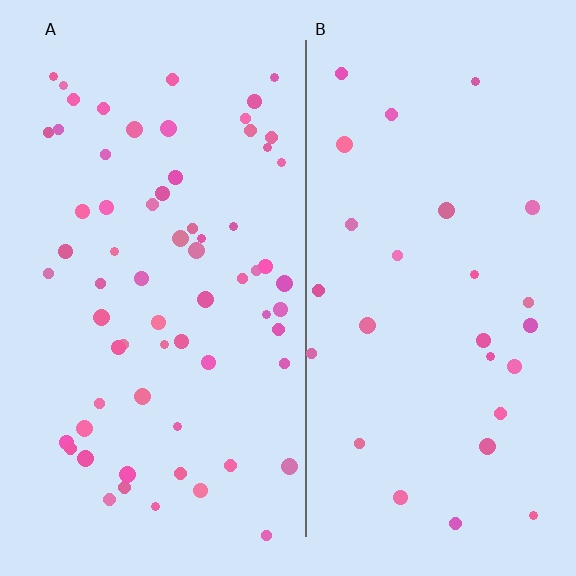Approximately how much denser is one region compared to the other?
Approximately 2.4× — region A over region B.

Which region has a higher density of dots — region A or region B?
A (the left).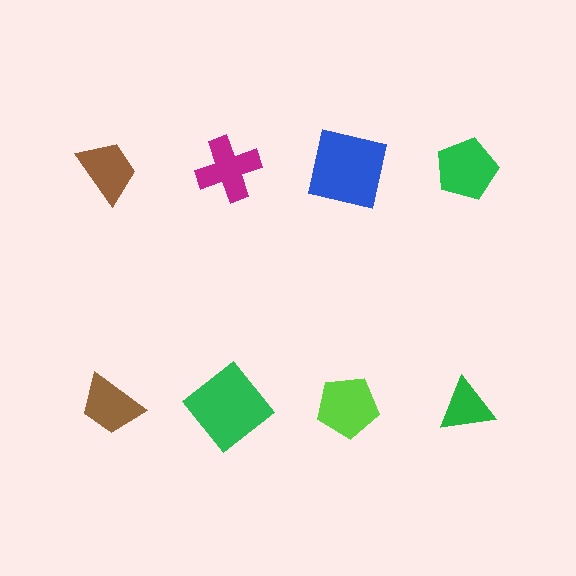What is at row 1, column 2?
A magenta cross.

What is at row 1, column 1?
A brown trapezoid.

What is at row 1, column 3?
A blue square.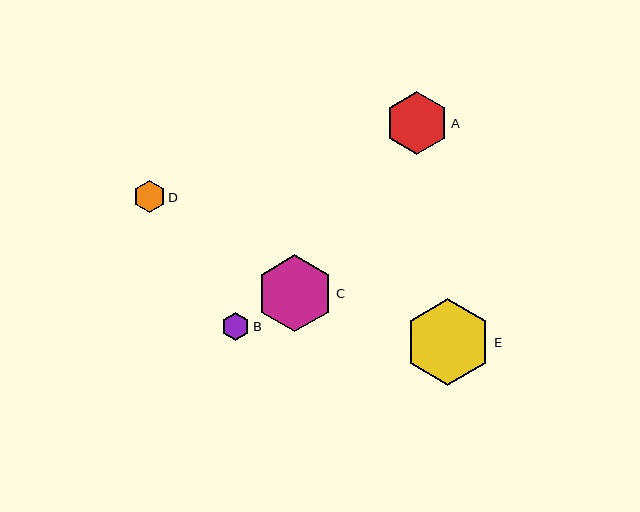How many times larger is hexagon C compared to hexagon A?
Hexagon C is approximately 1.2 times the size of hexagon A.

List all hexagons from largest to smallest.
From largest to smallest: E, C, A, D, B.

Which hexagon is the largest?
Hexagon E is the largest with a size of approximately 87 pixels.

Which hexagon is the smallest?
Hexagon B is the smallest with a size of approximately 28 pixels.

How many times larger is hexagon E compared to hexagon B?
Hexagon E is approximately 3.1 times the size of hexagon B.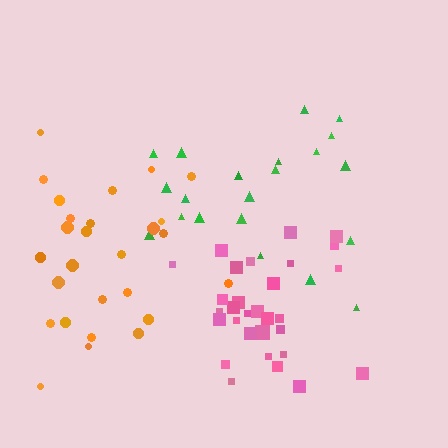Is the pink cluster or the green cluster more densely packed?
Pink.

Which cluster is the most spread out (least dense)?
Green.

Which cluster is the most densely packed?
Pink.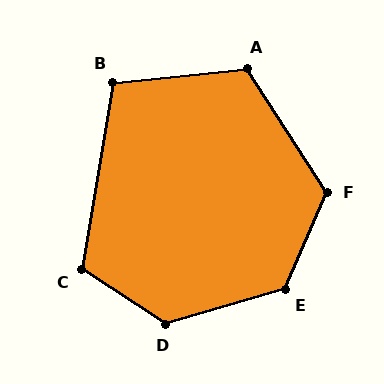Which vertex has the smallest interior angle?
B, at approximately 105 degrees.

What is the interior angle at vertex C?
Approximately 113 degrees (obtuse).